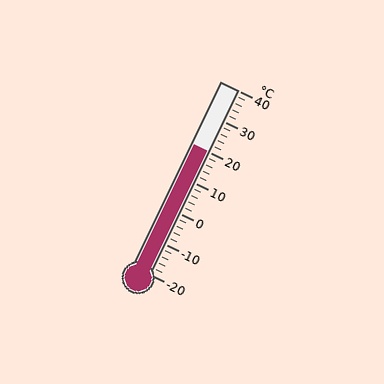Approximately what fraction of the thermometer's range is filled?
The thermometer is filled to approximately 65% of its range.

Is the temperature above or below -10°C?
The temperature is above -10°C.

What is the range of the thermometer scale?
The thermometer scale ranges from -20°C to 40°C.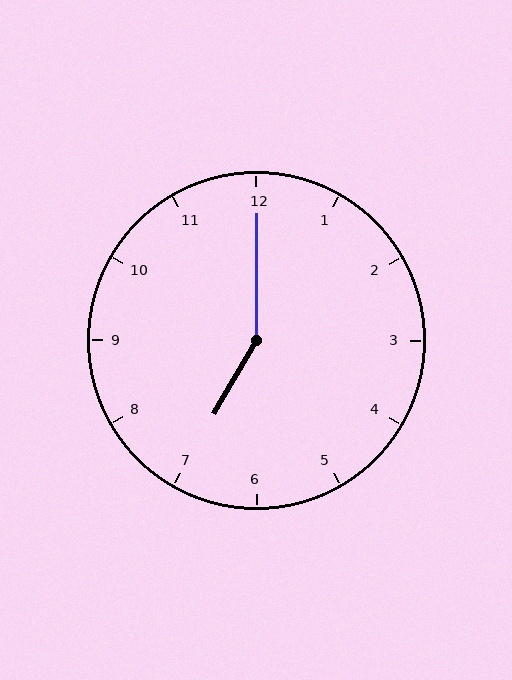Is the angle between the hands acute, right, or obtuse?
It is obtuse.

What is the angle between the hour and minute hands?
Approximately 150 degrees.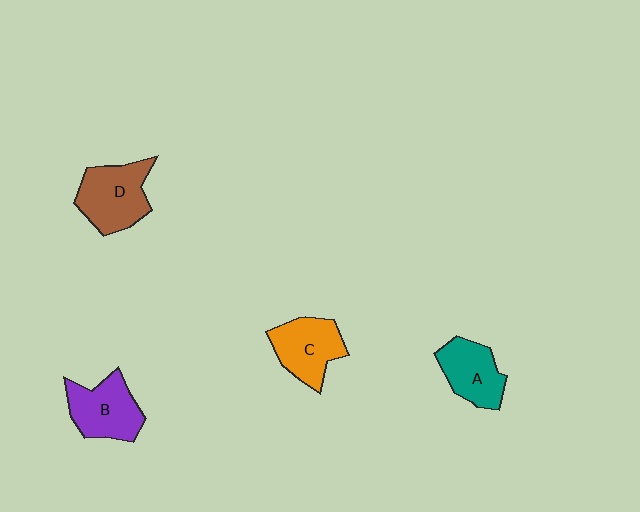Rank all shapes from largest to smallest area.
From largest to smallest: D (brown), B (purple), C (orange), A (teal).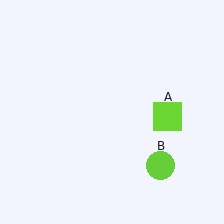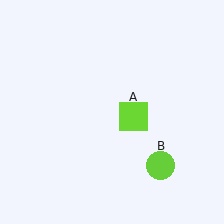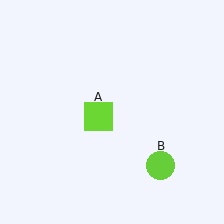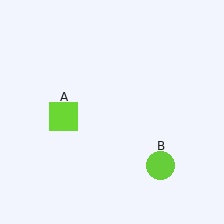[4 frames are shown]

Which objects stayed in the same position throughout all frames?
Lime circle (object B) remained stationary.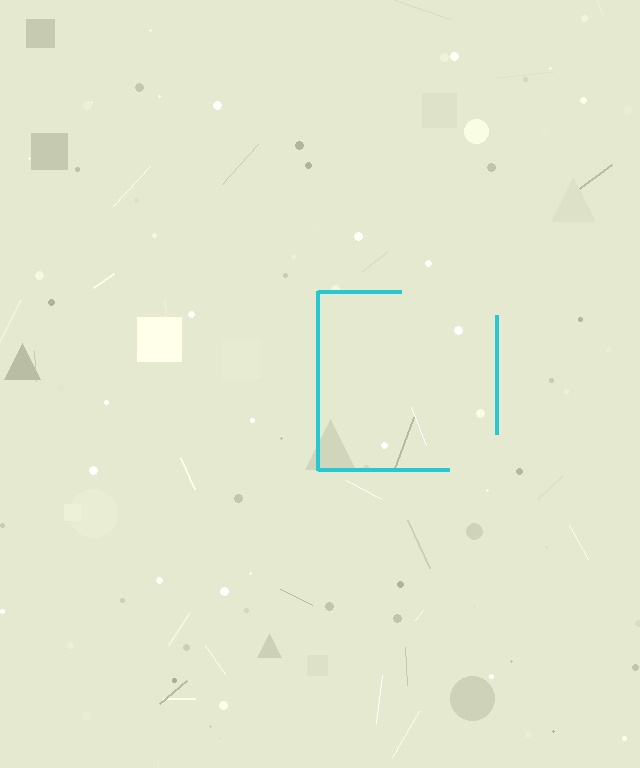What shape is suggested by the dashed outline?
The dashed outline suggests a square.